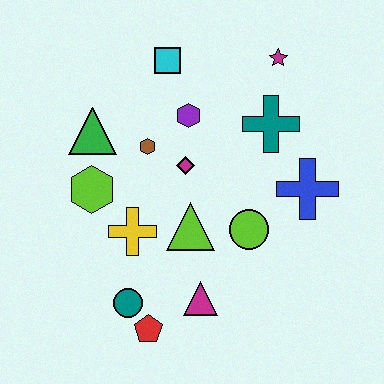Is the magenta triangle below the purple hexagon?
Yes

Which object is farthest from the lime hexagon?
The magenta star is farthest from the lime hexagon.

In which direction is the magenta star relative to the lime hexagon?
The magenta star is to the right of the lime hexagon.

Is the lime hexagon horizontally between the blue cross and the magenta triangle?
No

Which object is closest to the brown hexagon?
The magenta diamond is closest to the brown hexagon.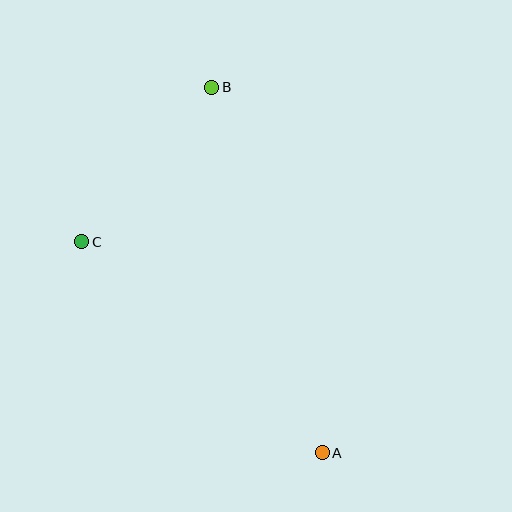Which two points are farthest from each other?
Points A and B are farthest from each other.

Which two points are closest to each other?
Points B and C are closest to each other.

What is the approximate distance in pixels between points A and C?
The distance between A and C is approximately 320 pixels.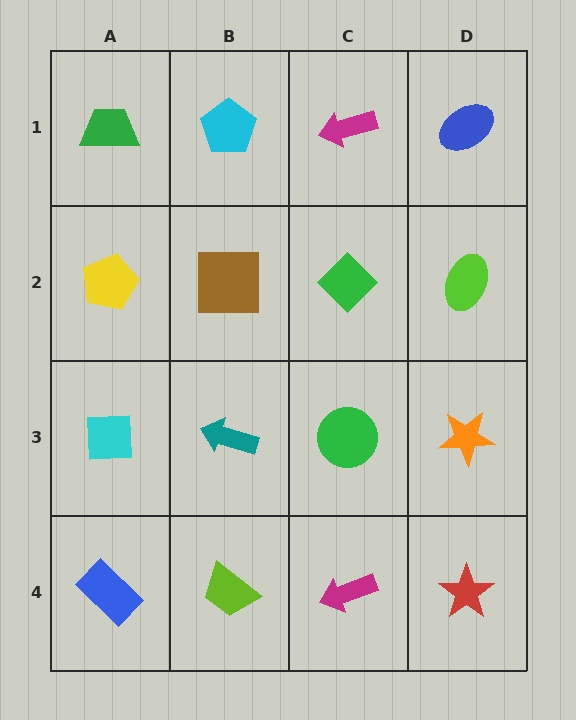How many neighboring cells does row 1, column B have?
3.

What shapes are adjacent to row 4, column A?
A cyan square (row 3, column A), a lime trapezoid (row 4, column B).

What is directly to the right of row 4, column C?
A red star.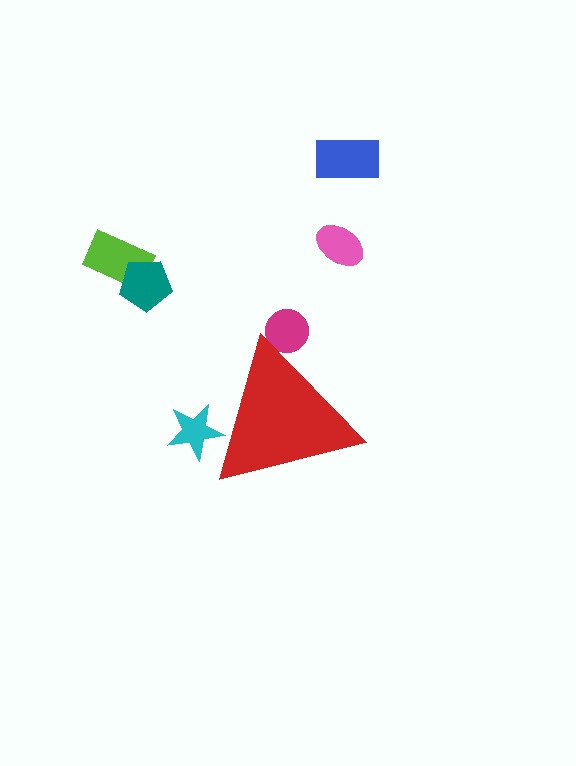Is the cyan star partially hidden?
Yes, the cyan star is partially hidden behind the red triangle.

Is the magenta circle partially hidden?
Yes, the magenta circle is partially hidden behind the red triangle.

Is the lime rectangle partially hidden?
No, the lime rectangle is fully visible.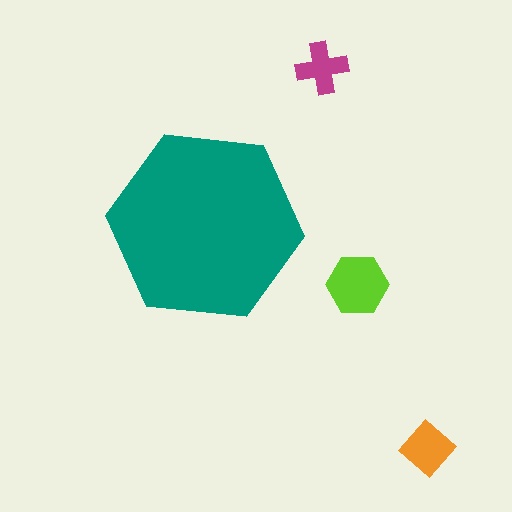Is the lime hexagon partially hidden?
No, the lime hexagon is fully visible.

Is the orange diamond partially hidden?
No, the orange diamond is fully visible.